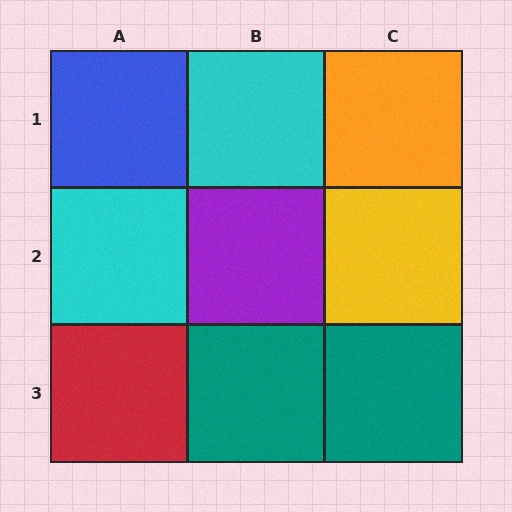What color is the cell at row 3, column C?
Teal.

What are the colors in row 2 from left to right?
Cyan, purple, yellow.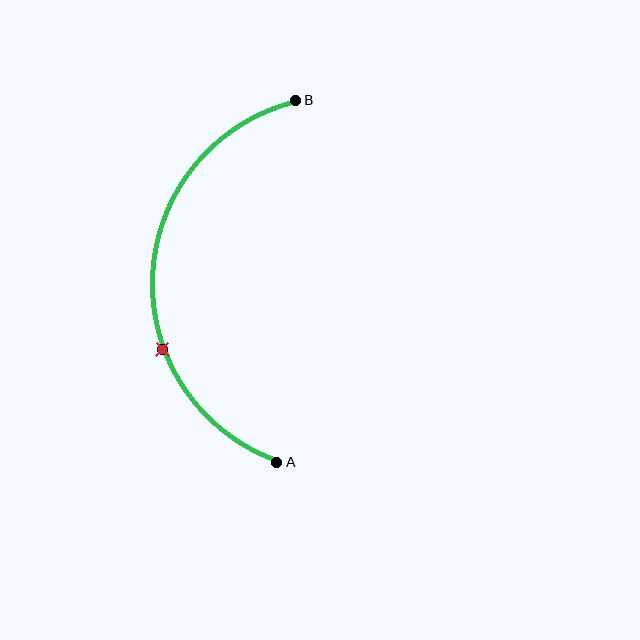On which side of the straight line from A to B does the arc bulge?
The arc bulges to the left of the straight line connecting A and B.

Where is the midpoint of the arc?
The arc midpoint is the point on the curve farthest from the straight line joining A and B. It sits to the left of that line.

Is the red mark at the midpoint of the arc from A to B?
No. The red mark lies on the arc but is closer to endpoint A. The arc midpoint would be at the point on the curve equidistant along the arc from both A and B.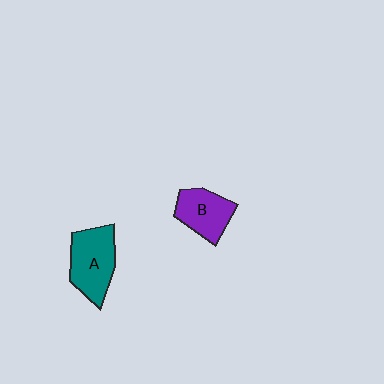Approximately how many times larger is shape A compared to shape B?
Approximately 1.3 times.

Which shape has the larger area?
Shape A (teal).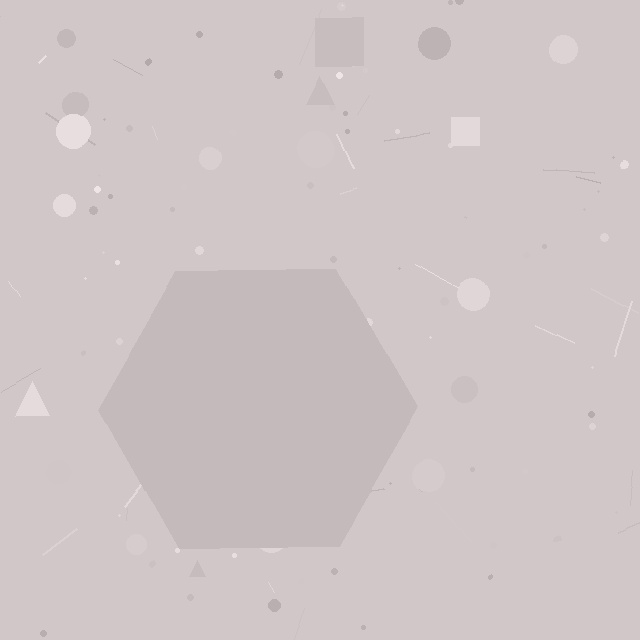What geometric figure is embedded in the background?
A hexagon is embedded in the background.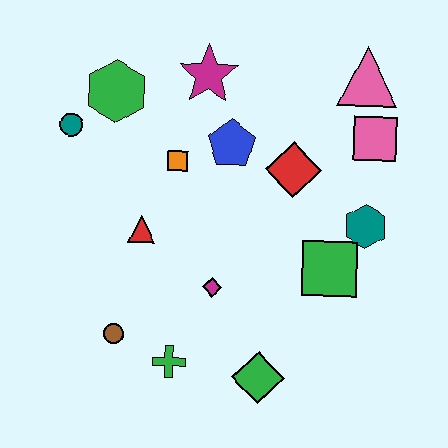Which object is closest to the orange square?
The blue pentagon is closest to the orange square.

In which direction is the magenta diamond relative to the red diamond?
The magenta diamond is below the red diamond.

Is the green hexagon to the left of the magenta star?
Yes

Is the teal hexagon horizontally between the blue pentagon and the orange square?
No